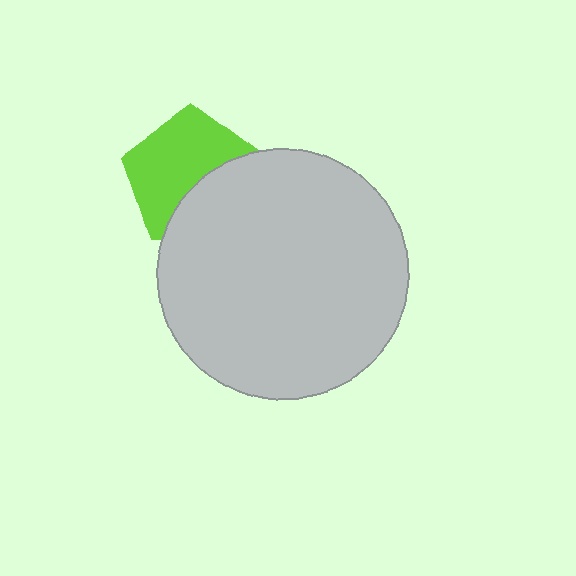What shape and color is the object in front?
The object in front is a light gray circle.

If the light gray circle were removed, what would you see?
You would see the complete lime pentagon.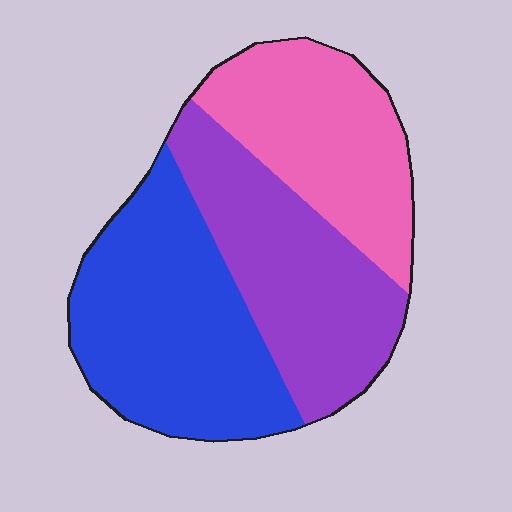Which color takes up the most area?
Blue, at roughly 40%.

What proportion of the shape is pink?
Pink takes up between a quarter and a half of the shape.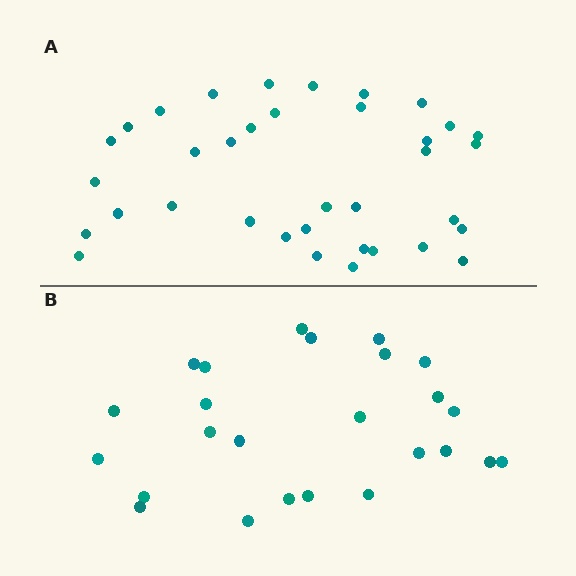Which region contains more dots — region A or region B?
Region A (the top region) has more dots.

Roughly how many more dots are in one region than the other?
Region A has roughly 12 or so more dots than region B.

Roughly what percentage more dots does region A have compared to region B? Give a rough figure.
About 45% more.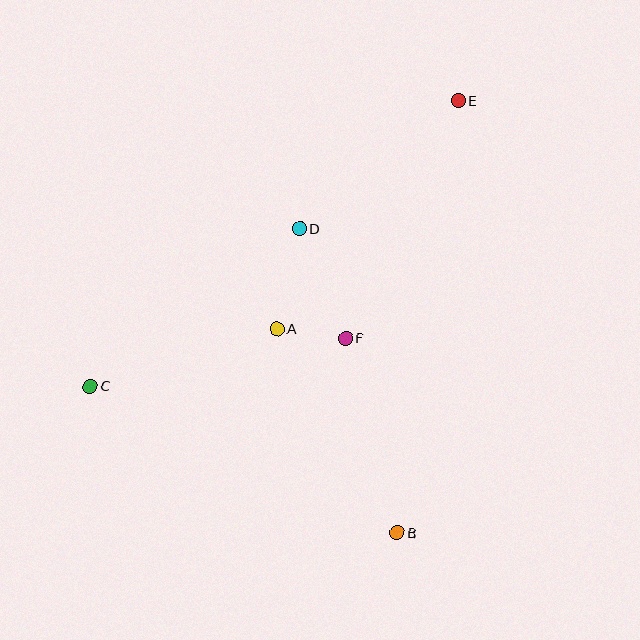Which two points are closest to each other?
Points A and F are closest to each other.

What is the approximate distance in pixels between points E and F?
The distance between E and F is approximately 263 pixels.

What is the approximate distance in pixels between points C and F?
The distance between C and F is approximately 260 pixels.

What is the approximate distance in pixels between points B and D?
The distance between B and D is approximately 320 pixels.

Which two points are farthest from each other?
Points C and E are farthest from each other.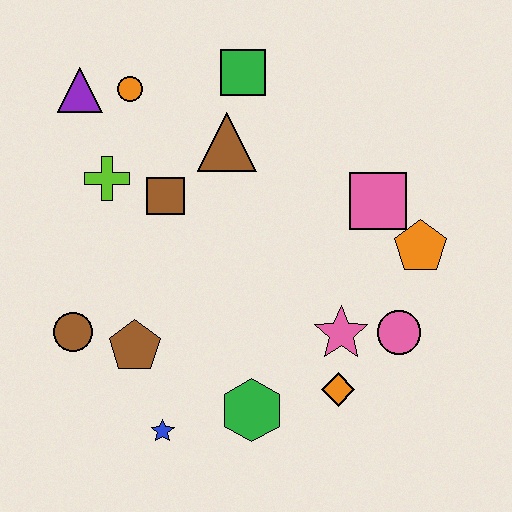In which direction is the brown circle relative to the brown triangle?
The brown circle is below the brown triangle.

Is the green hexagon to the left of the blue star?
No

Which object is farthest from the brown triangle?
The blue star is farthest from the brown triangle.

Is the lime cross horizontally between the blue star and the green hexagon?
No